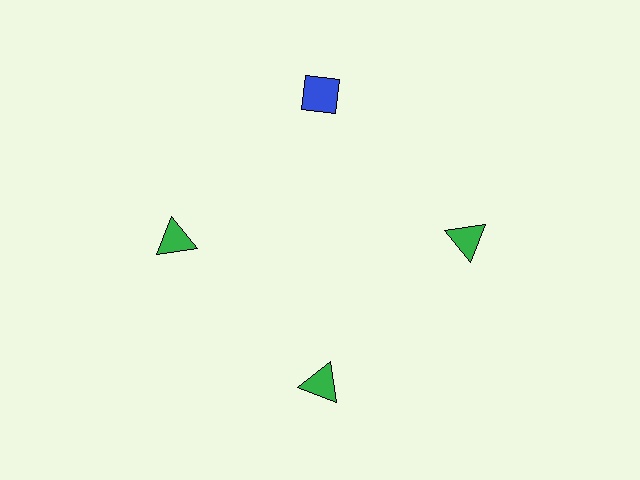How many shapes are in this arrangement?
There are 4 shapes arranged in a ring pattern.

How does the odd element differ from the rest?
It differs in both color (blue instead of green) and shape (diamond instead of triangle).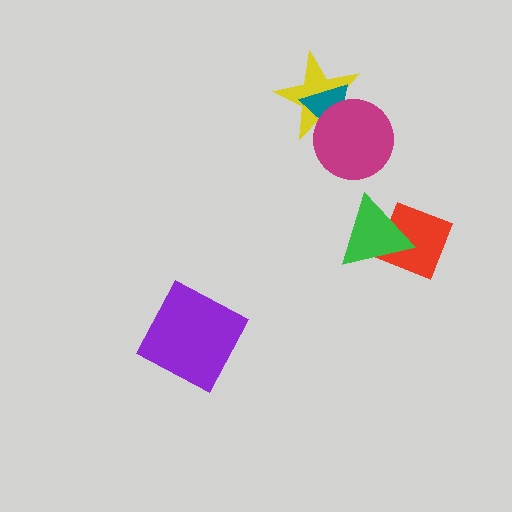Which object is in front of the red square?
The green triangle is in front of the red square.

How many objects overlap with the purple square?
0 objects overlap with the purple square.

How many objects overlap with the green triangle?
1 object overlaps with the green triangle.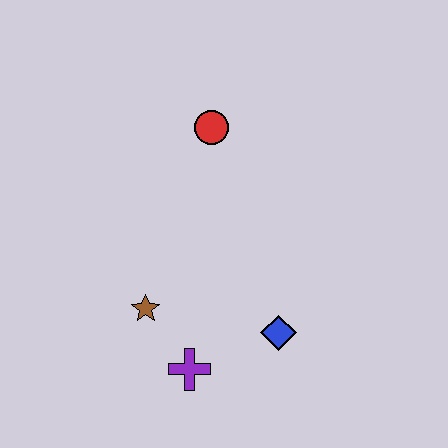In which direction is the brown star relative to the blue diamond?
The brown star is to the left of the blue diamond.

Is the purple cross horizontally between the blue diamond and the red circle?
No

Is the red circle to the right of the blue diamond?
No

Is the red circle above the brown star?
Yes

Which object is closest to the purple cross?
The brown star is closest to the purple cross.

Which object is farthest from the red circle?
The purple cross is farthest from the red circle.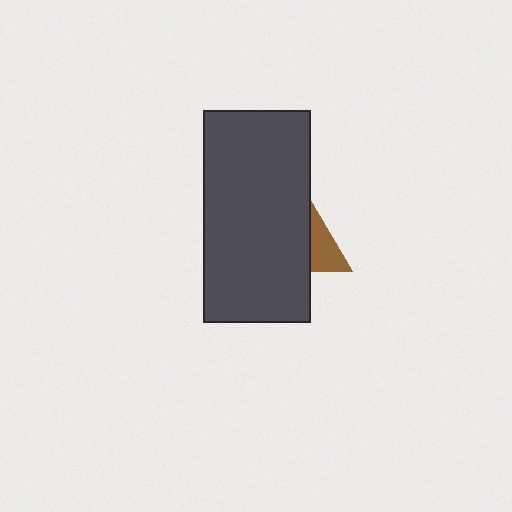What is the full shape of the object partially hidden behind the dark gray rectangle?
The partially hidden object is a brown triangle.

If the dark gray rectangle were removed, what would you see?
You would see the complete brown triangle.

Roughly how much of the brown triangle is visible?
A small part of it is visible (roughly 30%).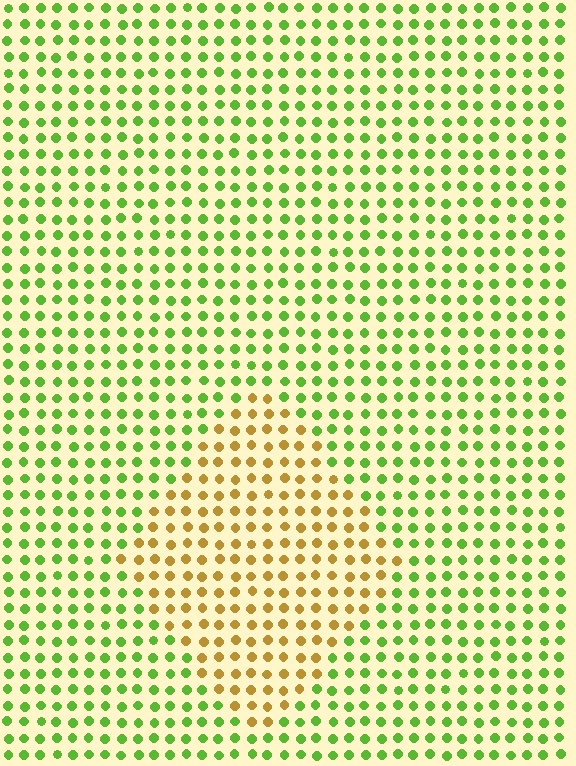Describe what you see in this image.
The image is filled with small lime elements in a uniform arrangement. A diamond-shaped region is visible where the elements are tinted to a slightly different hue, forming a subtle color boundary.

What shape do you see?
I see a diamond.